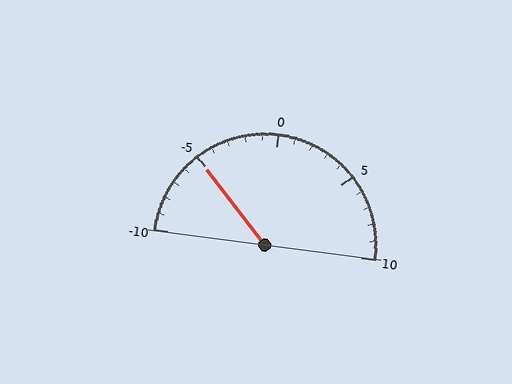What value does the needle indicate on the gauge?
The needle indicates approximately -5.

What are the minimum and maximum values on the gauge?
The gauge ranges from -10 to 10.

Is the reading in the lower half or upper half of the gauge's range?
The reading is in the lower half of the range (-10 to 10).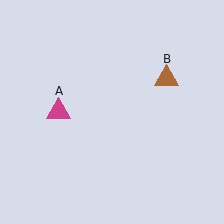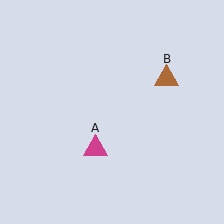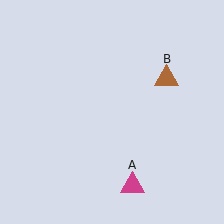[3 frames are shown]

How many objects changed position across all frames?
1 object changed position: magenta triangle (object A).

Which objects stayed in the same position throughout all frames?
Brown triangle (object B) remained stationary.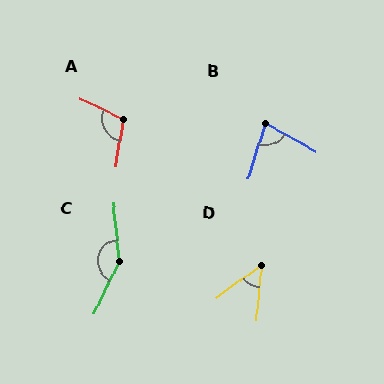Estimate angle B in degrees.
Approximately 78 degrees.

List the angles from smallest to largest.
D (49°), B (78°), A (106°), C (149°).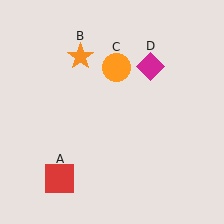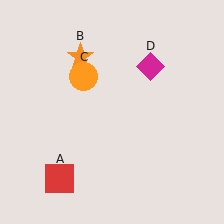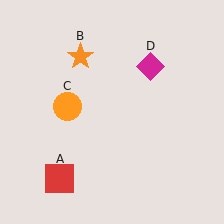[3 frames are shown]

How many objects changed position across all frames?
1 object changed position: orange circle (object C).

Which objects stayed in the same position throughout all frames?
Red square (object A) and orange star (object B) and magenta diamond (object D) remained stationary.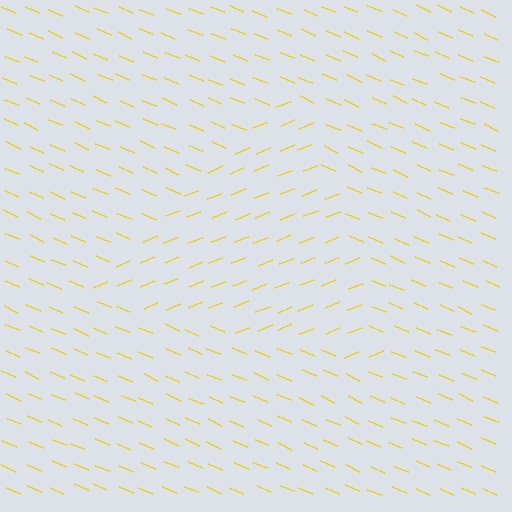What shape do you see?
I see a triangle.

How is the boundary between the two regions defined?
The boundary is defined purely by a change in line orientation (approximately 45 degrees difference). All lines are the same color and thickness.